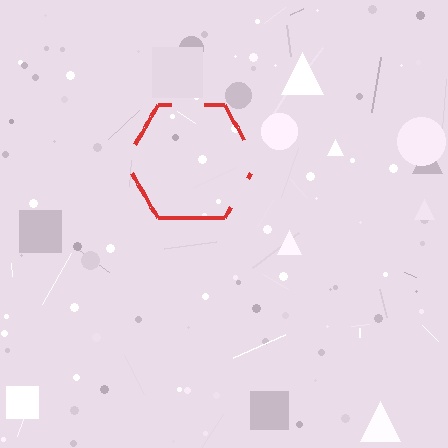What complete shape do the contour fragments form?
The contour fragments form a hexagon.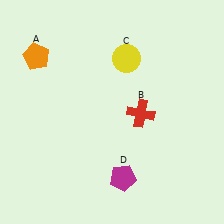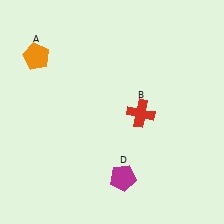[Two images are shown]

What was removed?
The yellow circle (C) was removed in Image 2.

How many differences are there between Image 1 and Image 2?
There is 1 difference between the two images.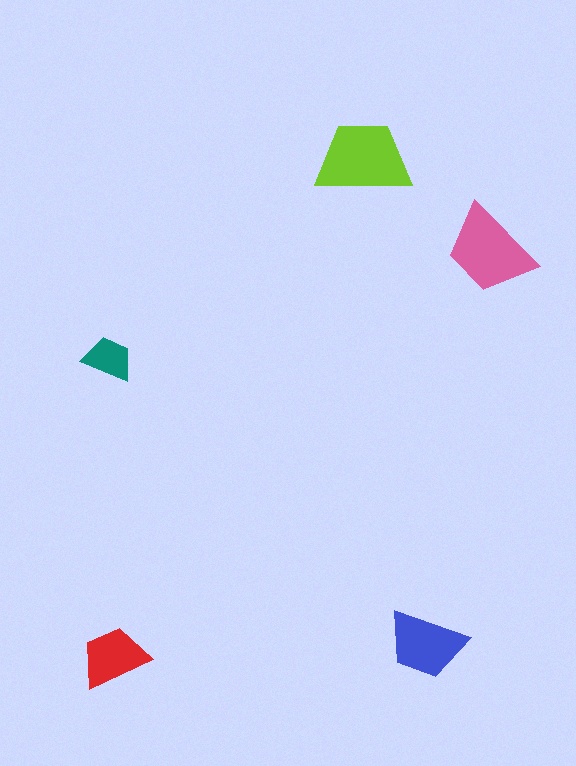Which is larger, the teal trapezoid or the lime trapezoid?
The lime one.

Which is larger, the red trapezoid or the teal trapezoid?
The red one.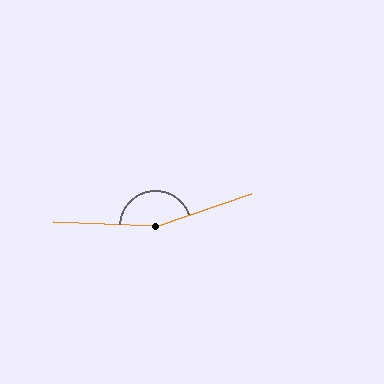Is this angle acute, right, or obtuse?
It is obtuse.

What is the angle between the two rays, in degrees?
Approximately 159 degrees.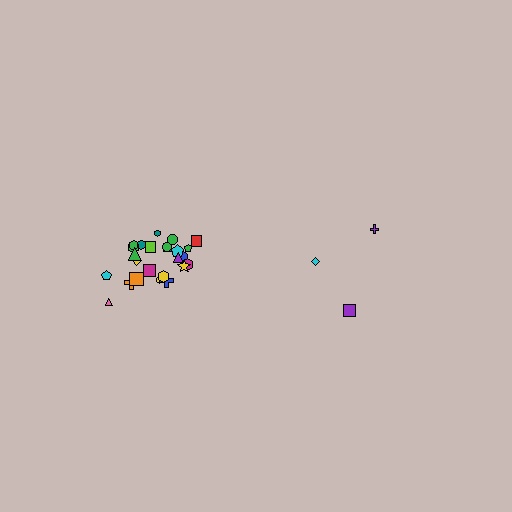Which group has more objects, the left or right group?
The left group.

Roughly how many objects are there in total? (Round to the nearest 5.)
Roughly 30 objects in total.